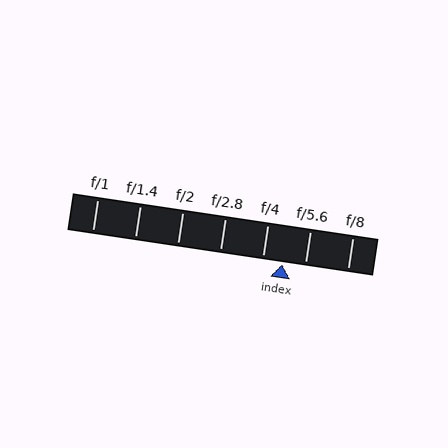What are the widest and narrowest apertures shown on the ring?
The widest aperture shown is f/1 and the narrowest is f/8.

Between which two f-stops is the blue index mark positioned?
The index mark is between f/4 and f/5.6.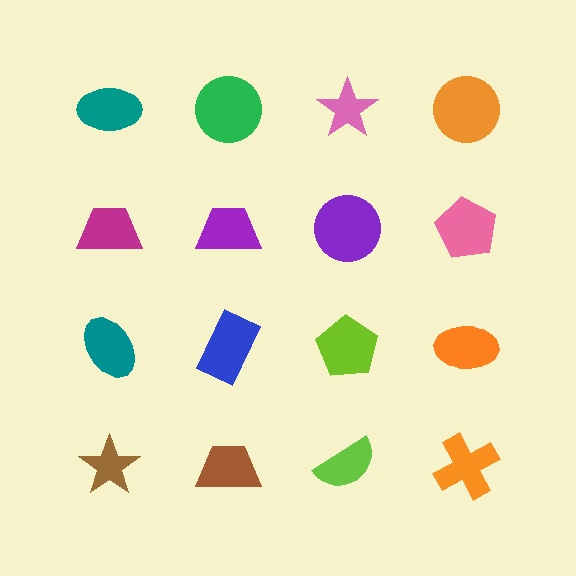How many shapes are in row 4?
4 shapes.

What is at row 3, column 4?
An orange ellipse.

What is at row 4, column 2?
A brown trapezoid.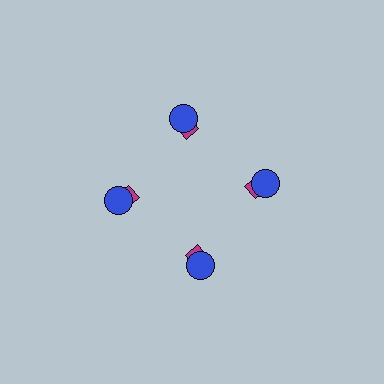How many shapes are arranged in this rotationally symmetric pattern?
There are 8 shapes, arranged in 4 groups of 2.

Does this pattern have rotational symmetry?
Yes, this pattern has 4-fold rotational symmetry. It looks the same after rotating 90 degrees around the center.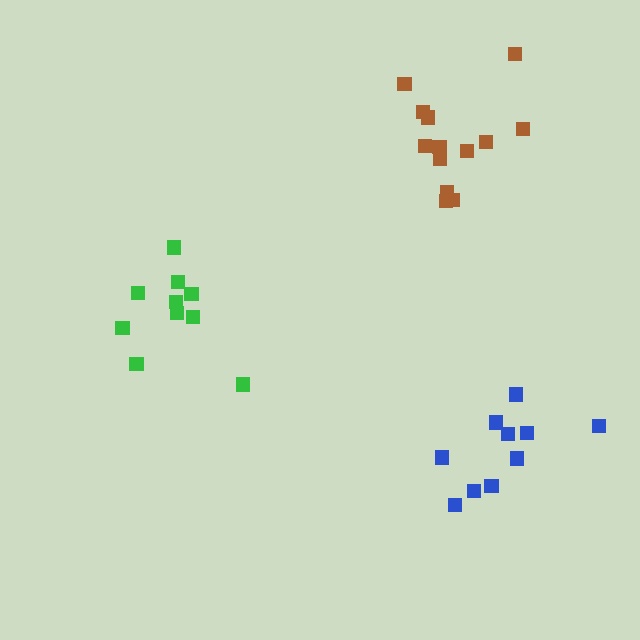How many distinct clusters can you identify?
There are 3 distinct clusters.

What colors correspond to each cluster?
The clusters are colored: blue, brown, green.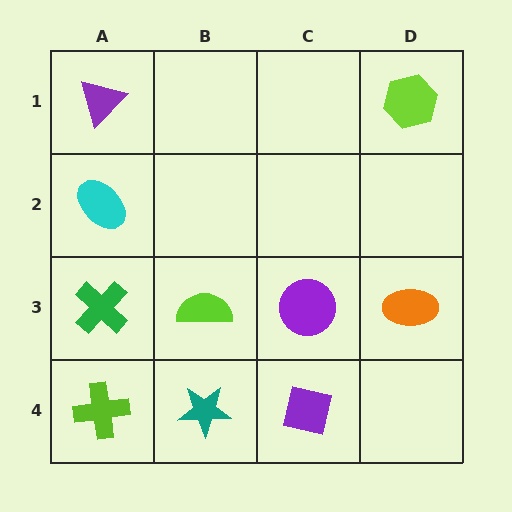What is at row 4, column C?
A purple square.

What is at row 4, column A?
A lime cross.